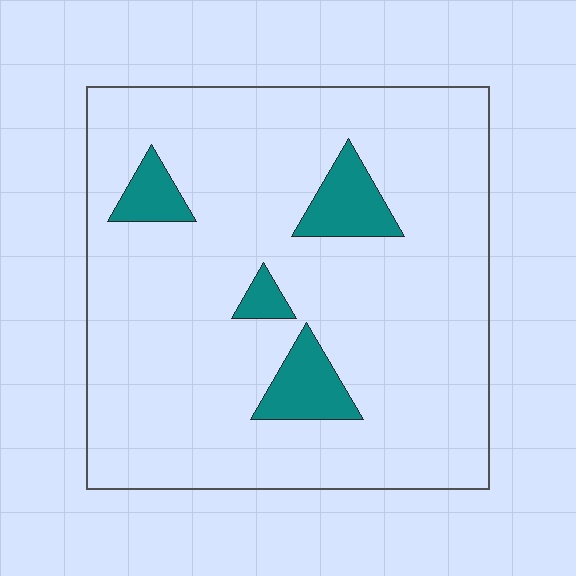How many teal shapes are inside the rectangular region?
4.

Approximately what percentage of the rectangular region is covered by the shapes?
Approximately 10%.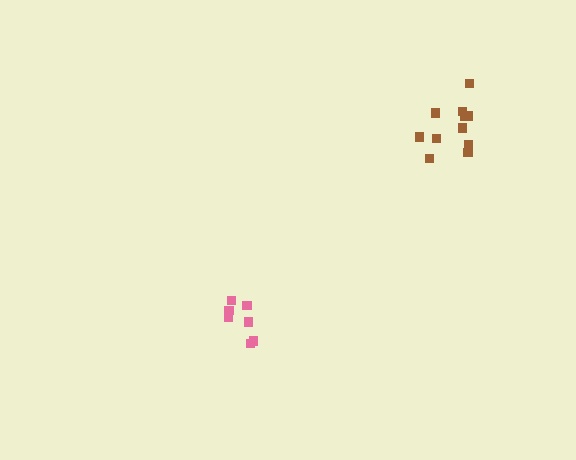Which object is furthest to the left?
The pink cluster is leftmost.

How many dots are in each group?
Group 1: 11 dots, Group 2: 7 dots (18 total).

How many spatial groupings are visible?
There are 2 spatial groupings.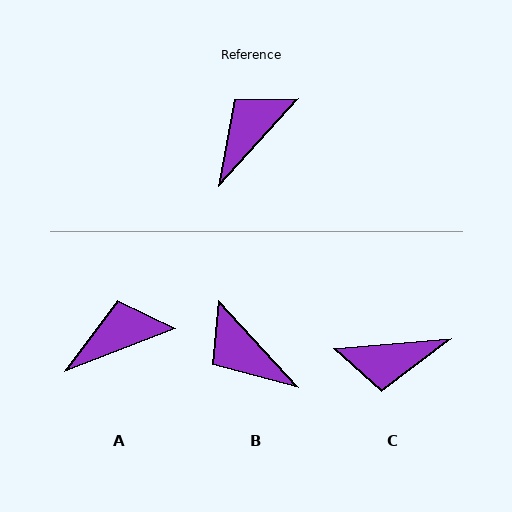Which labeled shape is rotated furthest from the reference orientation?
C, about 137 degrees away.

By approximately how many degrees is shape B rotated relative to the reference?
Approximately 85 degrees counter-clockwise.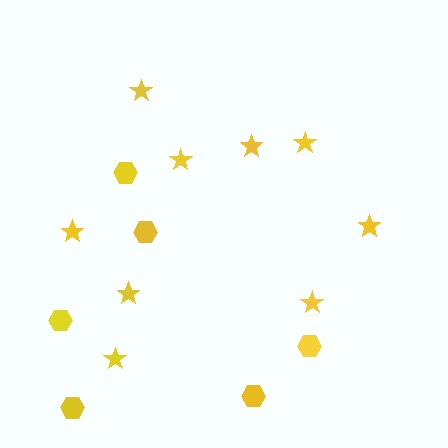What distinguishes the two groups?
There are 2 groups: one group of hexagons (6) and one group of stars (9).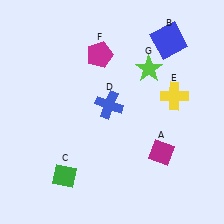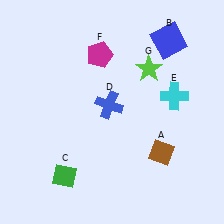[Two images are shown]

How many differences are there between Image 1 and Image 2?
There are 2 differences between the two images.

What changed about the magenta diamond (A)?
In Image 1, A is magenta. In Image 2, it changed to brown.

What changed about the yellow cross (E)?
In Image 1, E is yellow. In Image 2, it changed to cyan.